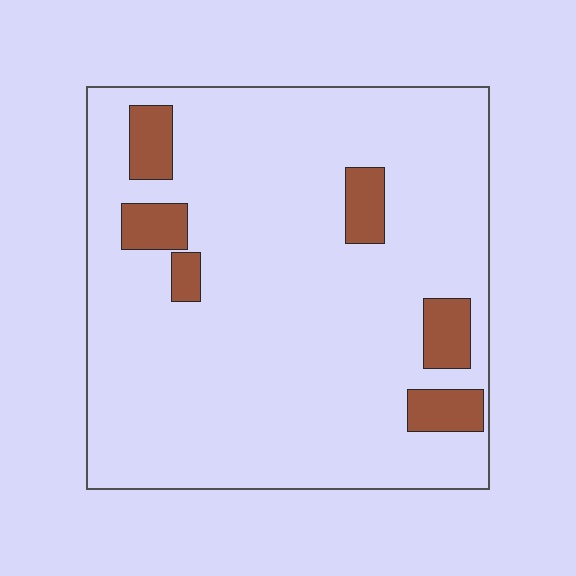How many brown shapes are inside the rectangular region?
6.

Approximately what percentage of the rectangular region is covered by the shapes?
Approximately 10%.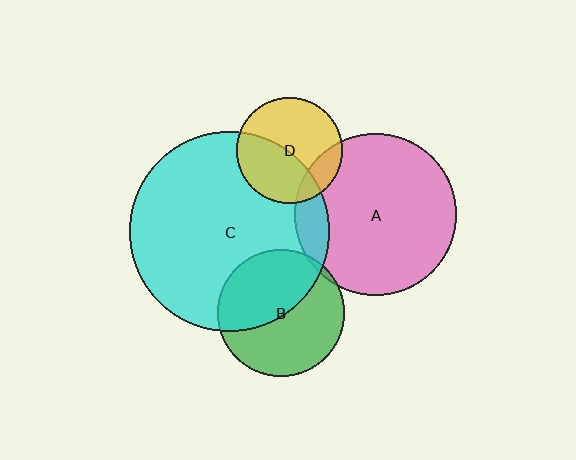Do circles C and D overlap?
Yes.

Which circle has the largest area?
Circle C (cyan).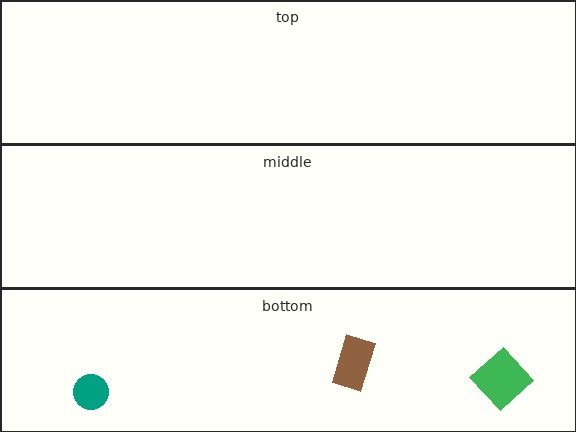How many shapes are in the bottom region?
3.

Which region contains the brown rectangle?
The bottom region.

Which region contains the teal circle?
The bottom region.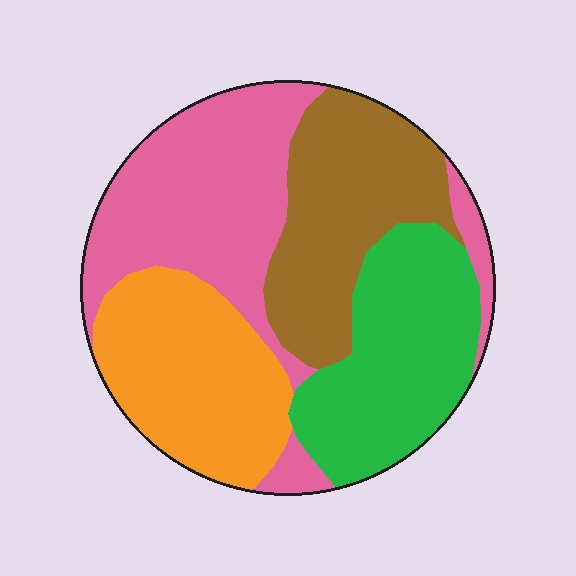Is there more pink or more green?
Pink.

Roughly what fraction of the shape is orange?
Orange takes up about one quarter (1/4) of the shape.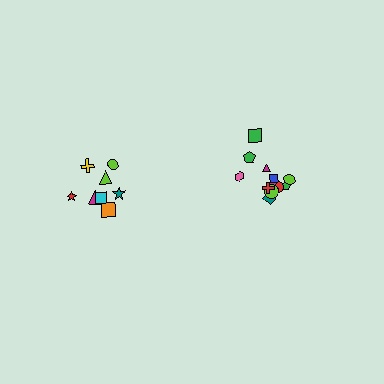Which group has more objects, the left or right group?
The right group.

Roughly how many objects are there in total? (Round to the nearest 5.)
Roughly 20 objects in total.